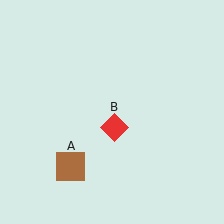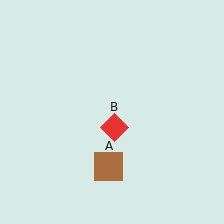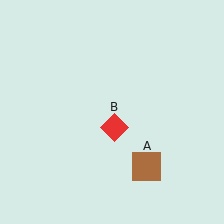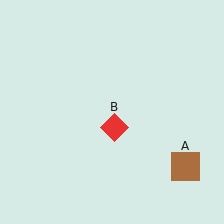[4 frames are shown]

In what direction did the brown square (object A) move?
The brown square (object A) moved right.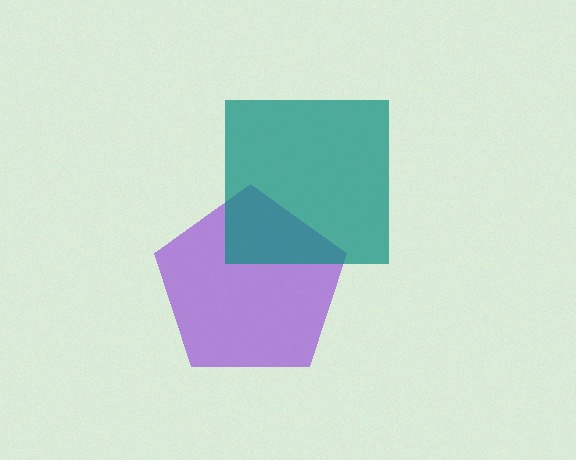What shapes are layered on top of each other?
The layered shapes are: a purple pentagon, a teal square.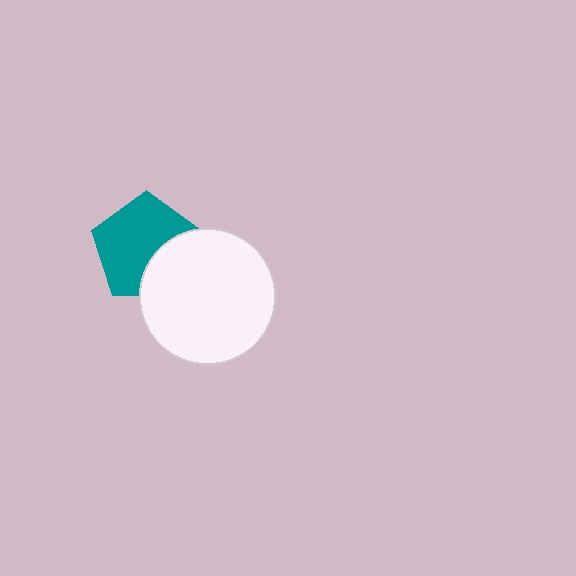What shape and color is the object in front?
The object in front is a white circle.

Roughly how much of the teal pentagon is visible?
Most of it is visible (roughly 68%).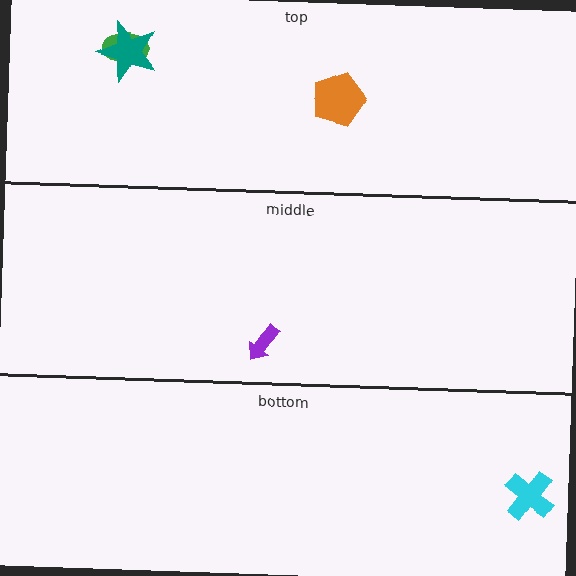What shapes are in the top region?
The green ellipse, the teal star, the orange pentagon.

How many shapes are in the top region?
3.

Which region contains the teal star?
The top region.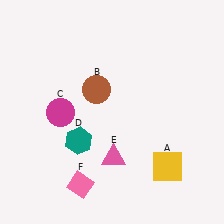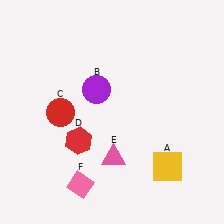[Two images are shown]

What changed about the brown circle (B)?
In Image 1, B is brown. In Image 2, it changed to purple.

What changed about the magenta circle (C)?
In Image 1, C is magenta. In Image 2, it changed to red.